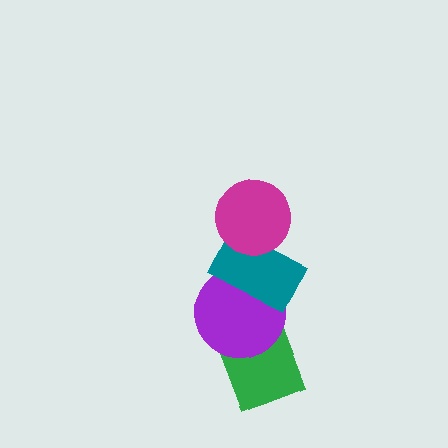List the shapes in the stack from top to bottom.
From top to bottom: the magenta circle, the teal rectangle, the purple circle, the green diamond.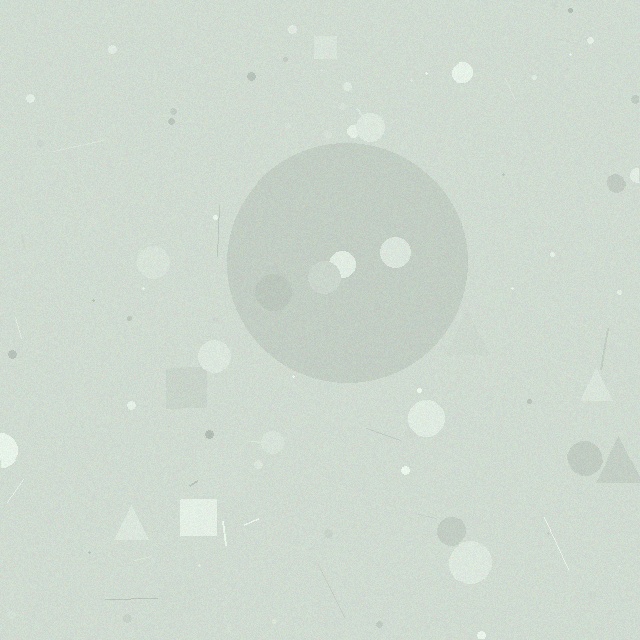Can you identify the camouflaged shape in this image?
The camouflaged shape is a circle.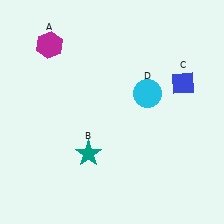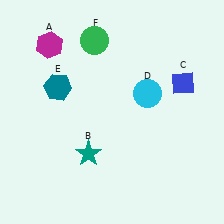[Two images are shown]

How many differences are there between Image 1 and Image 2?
There are 2 differences between the two images.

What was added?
A teal hexagon (E), a green circle (F) were added in Image 2.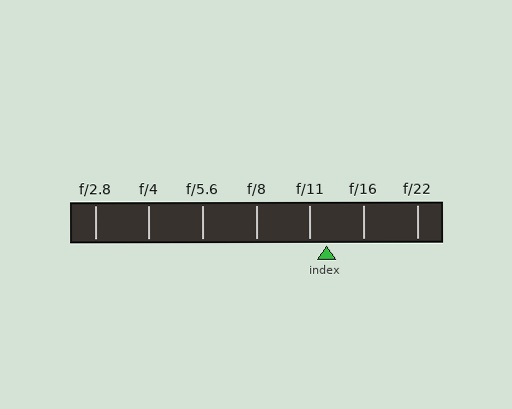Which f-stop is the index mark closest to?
The index mark is closest to f/11.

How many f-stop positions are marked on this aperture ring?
There are 7 f-stop positions marked.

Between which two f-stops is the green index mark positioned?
The index mark is between f/11 and f/16.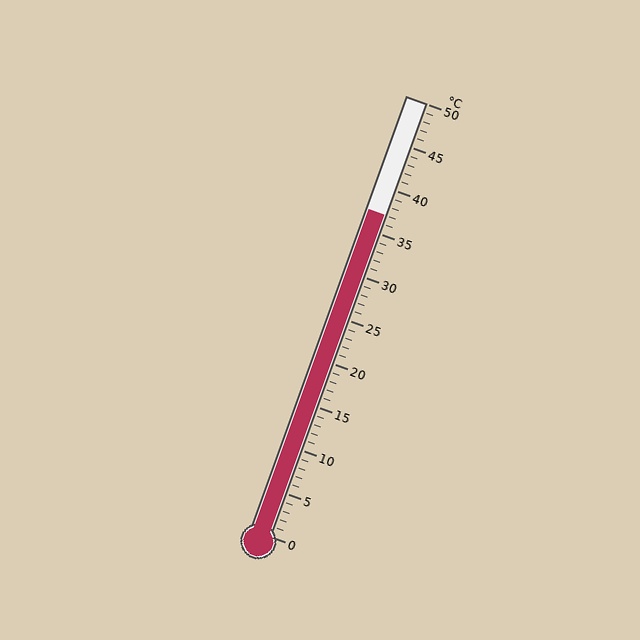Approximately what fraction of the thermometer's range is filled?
The thermometer is filled to approximately 75% of its range.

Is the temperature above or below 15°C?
The temperature is above 15°C.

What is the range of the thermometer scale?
The thermometer scale ranges from 0°C to 50°C.